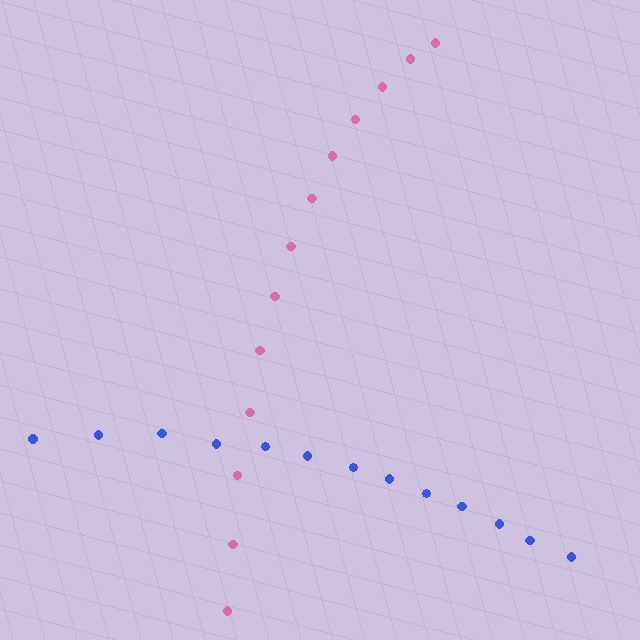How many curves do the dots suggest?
There are 2 distinct paths.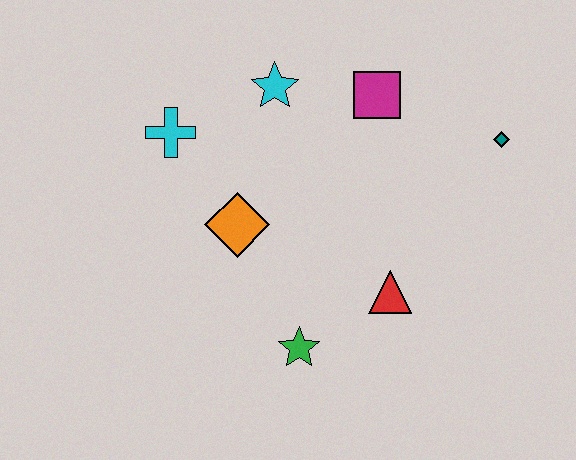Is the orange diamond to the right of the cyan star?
No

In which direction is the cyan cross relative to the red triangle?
The cyan cross is to the left of the red triangle.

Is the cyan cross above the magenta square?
No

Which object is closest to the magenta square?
The cyan star is closest to the magenta square.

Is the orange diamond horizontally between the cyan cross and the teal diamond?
Yes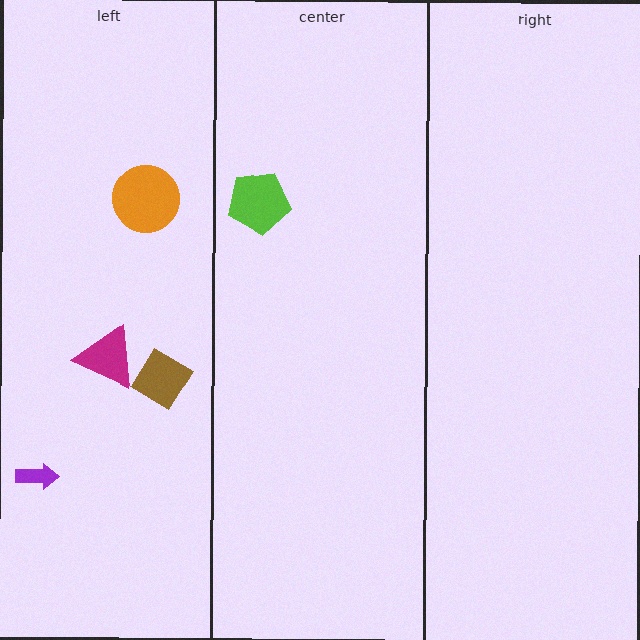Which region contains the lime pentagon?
The center region.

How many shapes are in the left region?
4.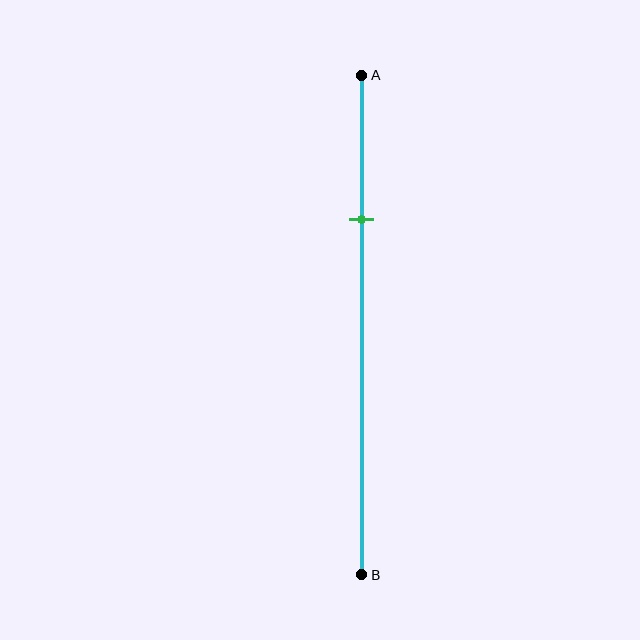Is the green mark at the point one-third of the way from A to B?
No, the mark is at about 30% from A, not at the 33% one-third point.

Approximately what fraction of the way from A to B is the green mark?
The green mark is approximately 30% of the way from A to B.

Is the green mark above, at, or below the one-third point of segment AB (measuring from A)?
The green mark is above the one-third point of segment AB.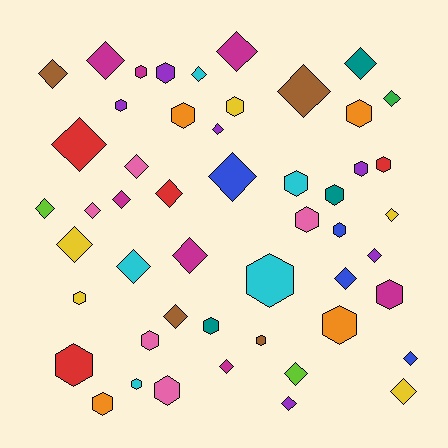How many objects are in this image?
There are 50 objects.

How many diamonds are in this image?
There are 27 diamonds.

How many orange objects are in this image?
There are 4 orange objects.